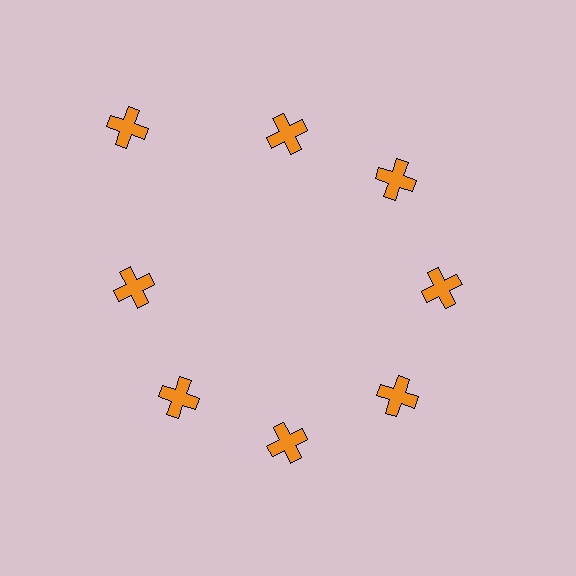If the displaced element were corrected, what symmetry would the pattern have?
It would have 8-fold rotational symmetry — the pattern would map onto itself every 45 degrees.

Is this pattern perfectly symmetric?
No. The 8 orange crosses are arranged in a ring, but one element near the 10 o'clock position is pushed outward from the center, breaking the 8-fold rotational symmetry.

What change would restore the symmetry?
The symmetry would be restored by moving it inward, back onto the ring so that all 8 crosses sit at equal angles and equal distance from the center.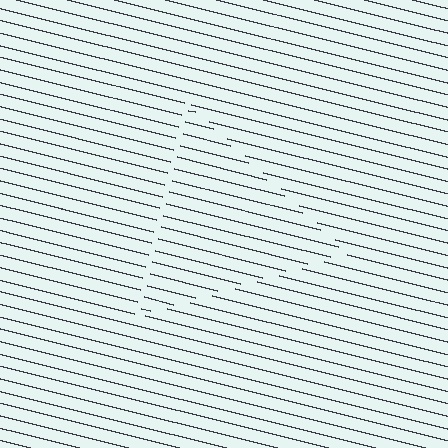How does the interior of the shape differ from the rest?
The interior of the shape contains the same grating, shifted by half a period — the contour is defined by the phase discontinuity where line-ends from the inner and outer gratings abut.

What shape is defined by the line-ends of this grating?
An illusory triangle. The interior of the shape contains the same grating, shifted by half a period — the contour is defined by the phase discontinuity where line-ends from the inner and outer gratings abut.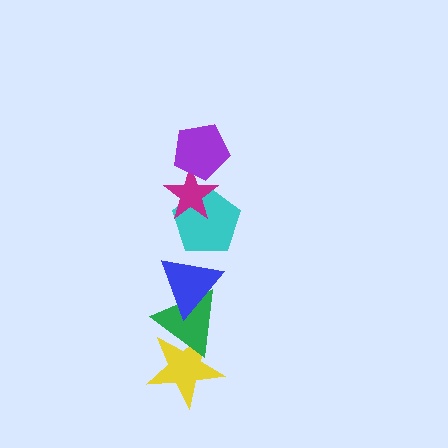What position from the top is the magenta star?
The magenta star is 2nd from the top.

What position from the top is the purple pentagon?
The purple pentagon is 1st from the top.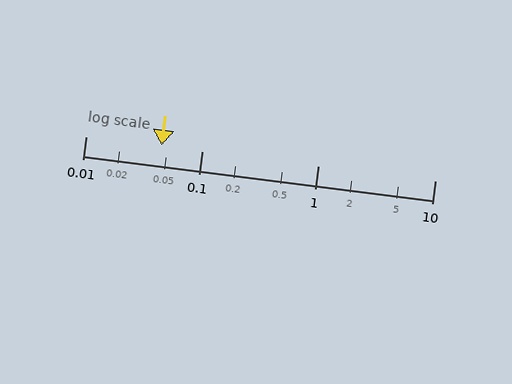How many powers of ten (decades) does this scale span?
The scale spans 3 decades, from 0.01 to 10.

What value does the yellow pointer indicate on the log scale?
The pointer indicates approximately 0.045.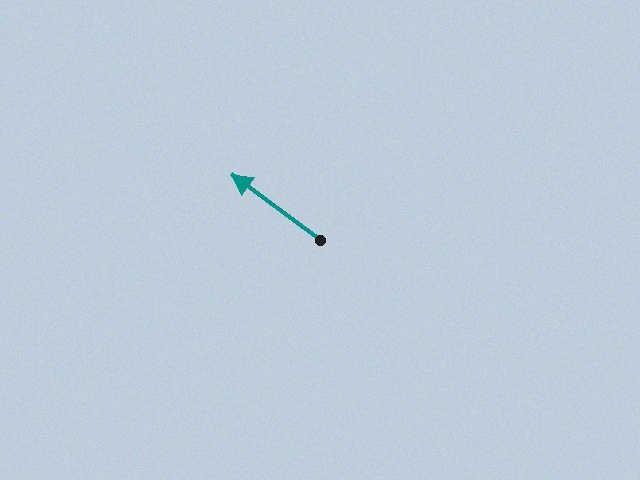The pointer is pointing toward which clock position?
Roughly 10 o'clock.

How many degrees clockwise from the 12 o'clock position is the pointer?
Approximately 307 degrees.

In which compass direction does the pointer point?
Northwest.